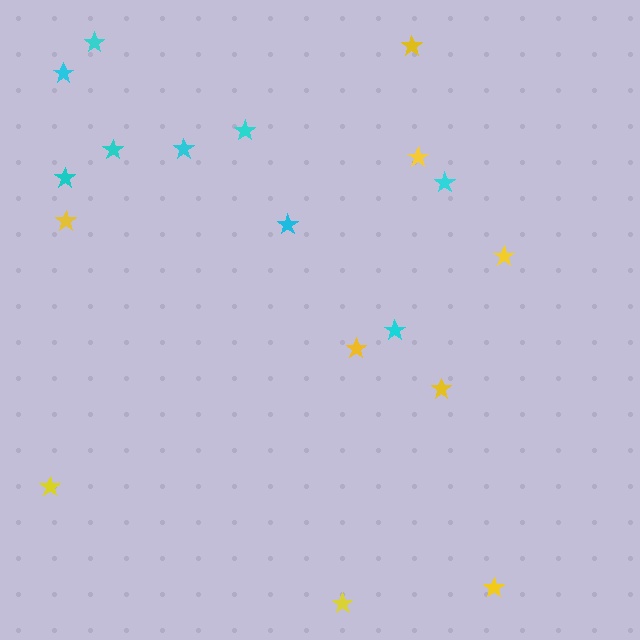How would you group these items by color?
There are 2 groups: one group of yellow stars (9) and one group of cyan stars (9).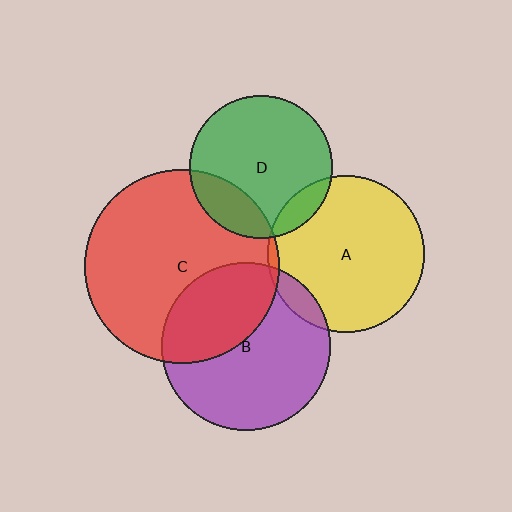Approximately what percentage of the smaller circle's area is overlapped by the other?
Approximately 10%.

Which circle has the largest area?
Circle C (red).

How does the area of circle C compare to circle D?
Approximately 1.8 times.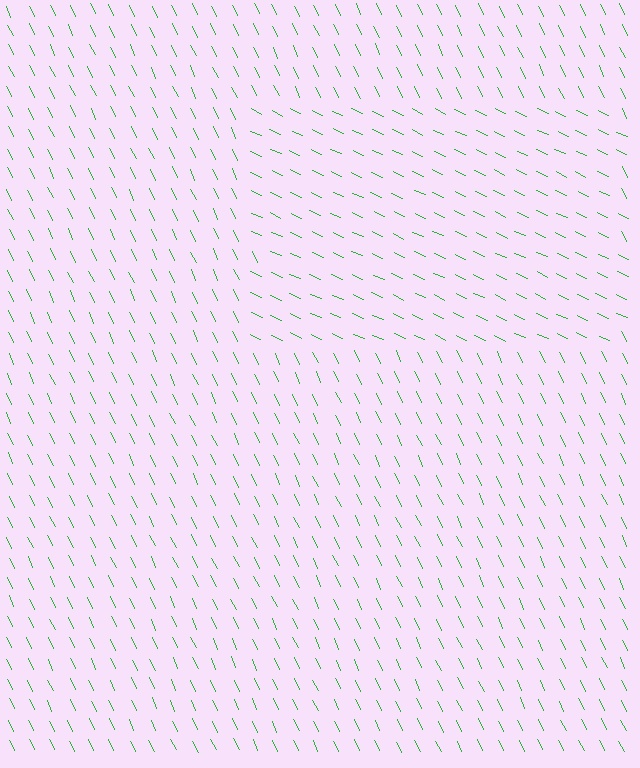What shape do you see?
I see a rectangle.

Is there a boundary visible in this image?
Yes, there is a texture boundary formed by a change in line orientation.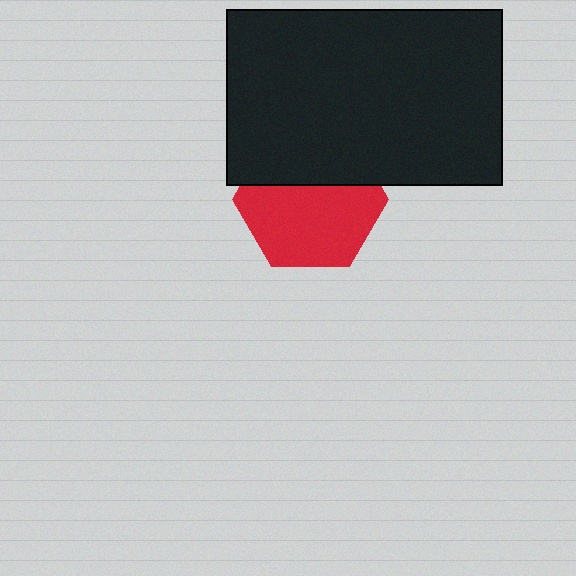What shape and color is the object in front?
The object in front is a black rectangle.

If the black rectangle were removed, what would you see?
You would see the complete red hexagon.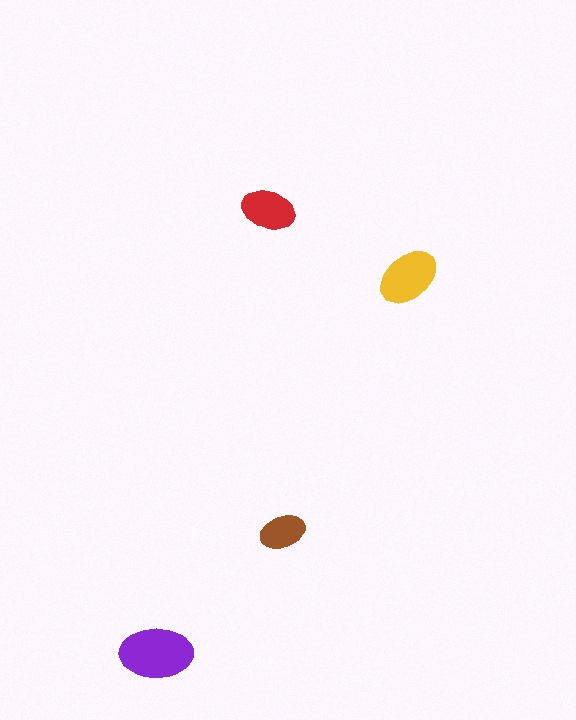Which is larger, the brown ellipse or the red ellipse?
The red one.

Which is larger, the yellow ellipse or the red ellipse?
The yellow one.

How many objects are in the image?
There are 4 objects in the image.